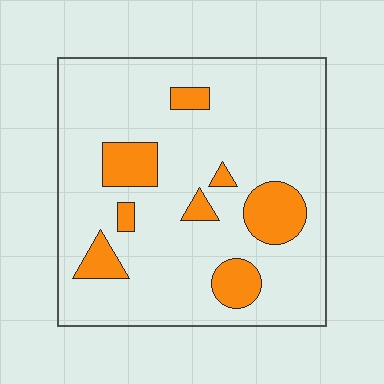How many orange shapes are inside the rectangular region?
8.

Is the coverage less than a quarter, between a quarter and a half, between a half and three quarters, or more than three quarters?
Less than a quarter.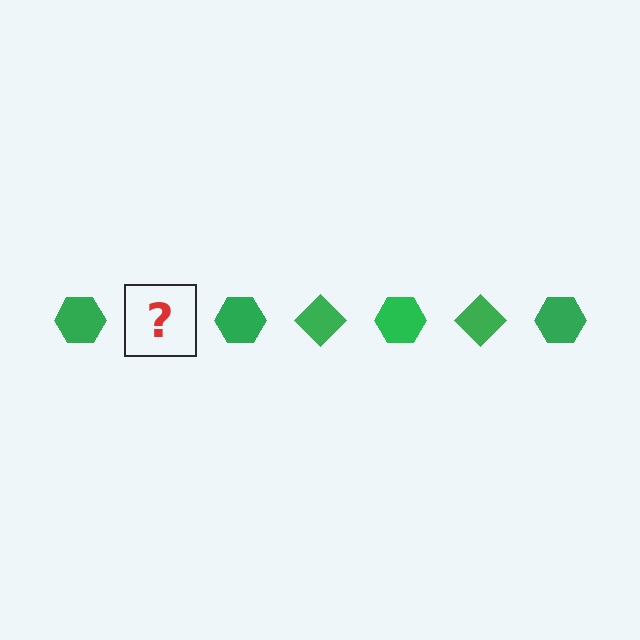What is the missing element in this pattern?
The missing element is a green diamond.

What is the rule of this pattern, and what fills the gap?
The rule is that the pattern cycles through hexagon, diamond shapes in green. The gap should be filled with a green diamond.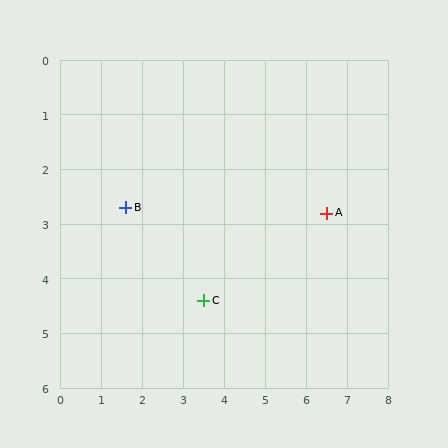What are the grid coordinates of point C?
Point C is at approximately (3.5, 4.4).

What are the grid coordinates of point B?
Point B is at approximately (1.6, 2.7).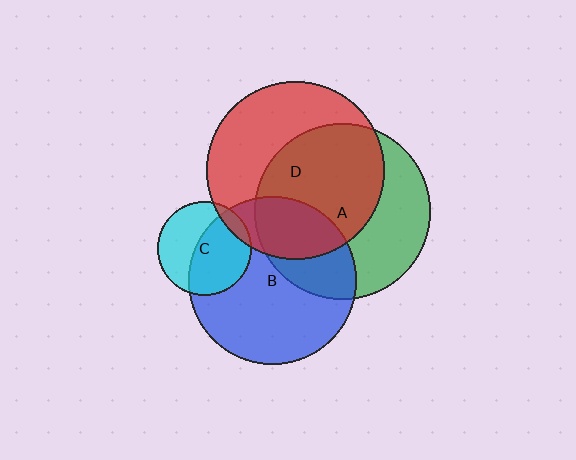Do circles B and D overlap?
Yes.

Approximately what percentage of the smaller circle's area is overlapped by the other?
Approximately 25%.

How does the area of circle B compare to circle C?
Approximately 3.2 times.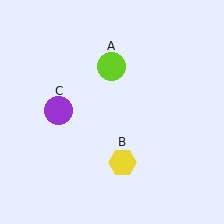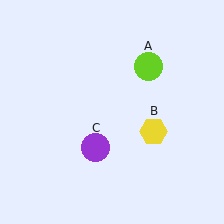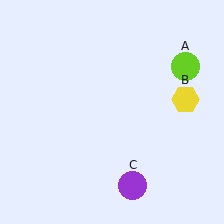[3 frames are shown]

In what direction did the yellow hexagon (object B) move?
The yellow hexagon (object B) moved up and to the right.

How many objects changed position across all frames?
3 objects changed position: lime circle (object A), yellow hexagon (object B), purple circle (object C).